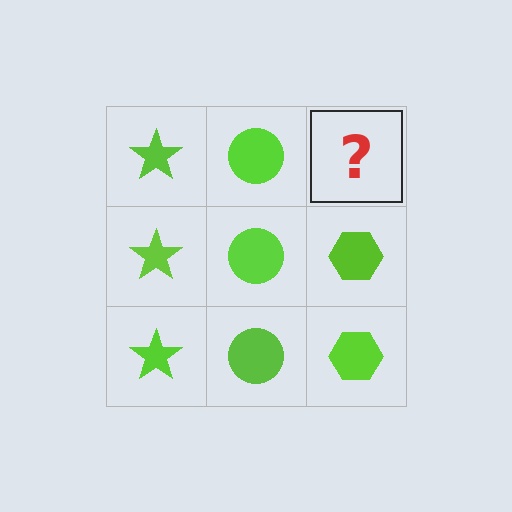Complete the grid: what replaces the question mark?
The question mark should be replaced with a lime hexagon.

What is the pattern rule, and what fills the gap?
The rule is that each column has a consistent shape. The gap should be filled with a lime hexagon.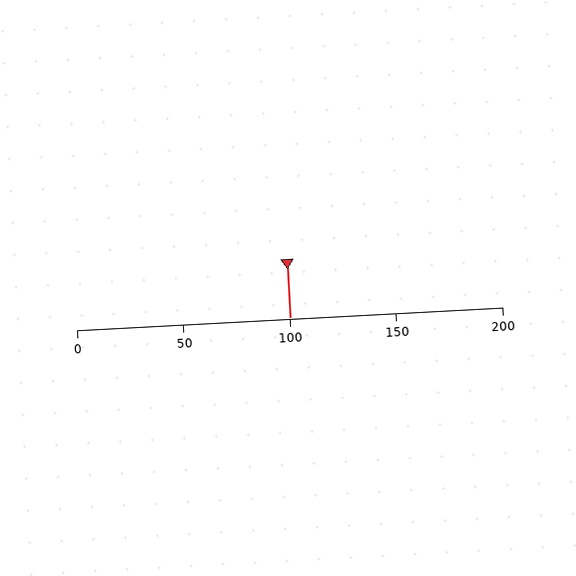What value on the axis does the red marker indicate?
The marker indicates approximately 100.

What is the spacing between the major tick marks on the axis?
The major ticks are spaced 50 apart.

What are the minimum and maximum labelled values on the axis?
The axis runs from 0 to 200.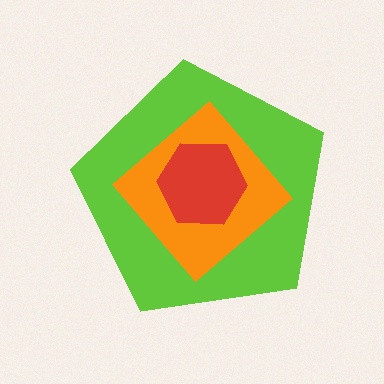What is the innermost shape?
The red hexagon.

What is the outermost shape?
The lime pentagon.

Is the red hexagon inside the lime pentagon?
Yes.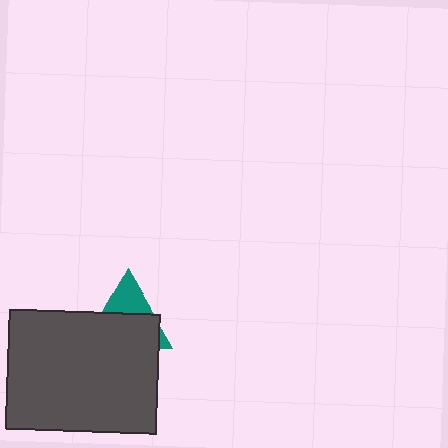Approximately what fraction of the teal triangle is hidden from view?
Roughly 65% of the teal triangle is hidden behind the dark gray rectangle.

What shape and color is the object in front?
The object in front is a dark gray rectangle.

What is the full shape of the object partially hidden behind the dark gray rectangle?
The partially hidden object is a teal triangle.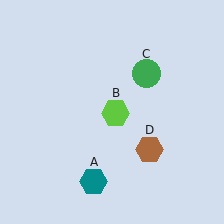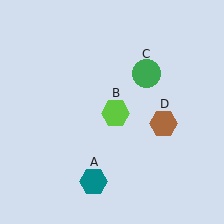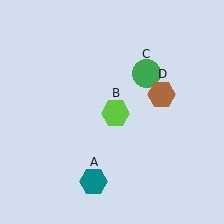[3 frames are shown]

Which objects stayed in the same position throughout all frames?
Teal hexagon (object A) and lime hexagon (object B) and green circle (object C) remained stationary.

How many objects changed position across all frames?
1 object changed position: brown hexagon (object D).